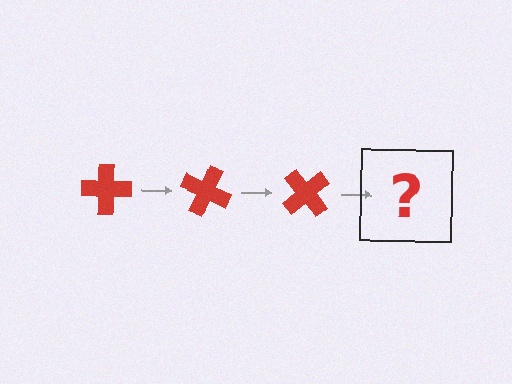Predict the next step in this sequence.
The next step is a red cross rotated 75 degrees.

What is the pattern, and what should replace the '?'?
The pattern is that the cross rotates 25 degrees each step. The '?' should be a red cross rotated 75 degrees.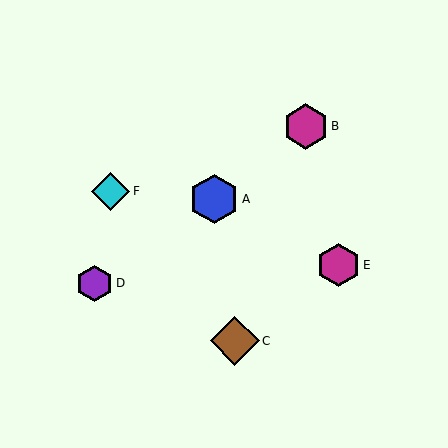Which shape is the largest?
The blue hexagon (labeled A) is the largest.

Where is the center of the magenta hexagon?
The center of the magenta hexagon is at (306, 126).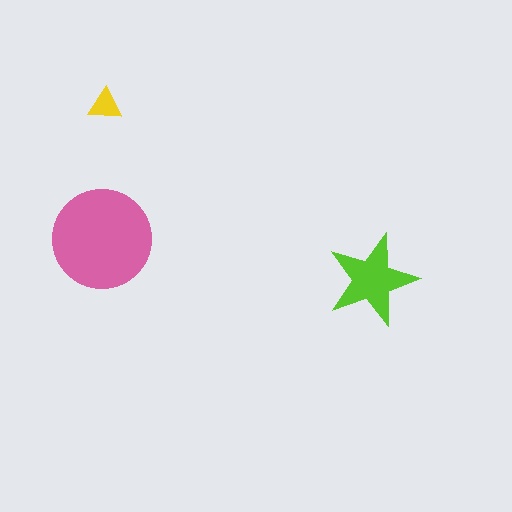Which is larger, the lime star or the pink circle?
The pink circle.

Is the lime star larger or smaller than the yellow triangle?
Larger.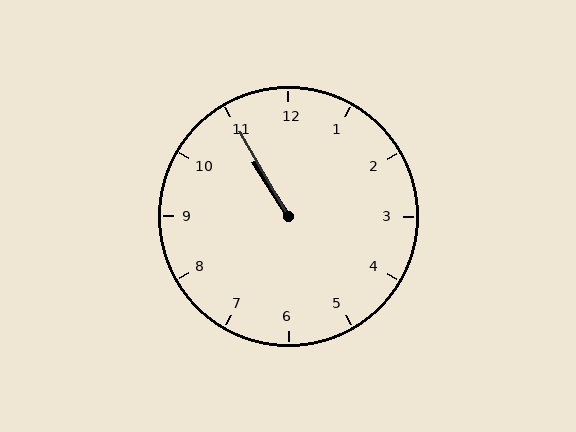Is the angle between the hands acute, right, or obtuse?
It is acute.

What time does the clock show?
10:55.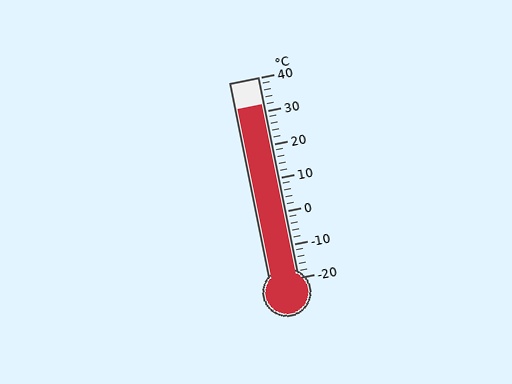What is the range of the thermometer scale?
The thermometer scale ranges from -20°C to 40°C.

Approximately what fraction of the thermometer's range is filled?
The thermometer is filled to approximately 85% of its range.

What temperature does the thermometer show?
The thermometer shows approximately 32°C.